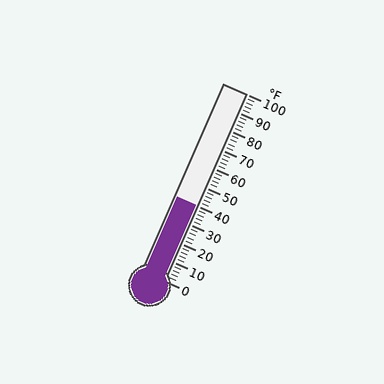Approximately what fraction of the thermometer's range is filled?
The thermometer is filled to approximately 40% of its range.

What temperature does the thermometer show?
The thermometer shows approximately 40°F.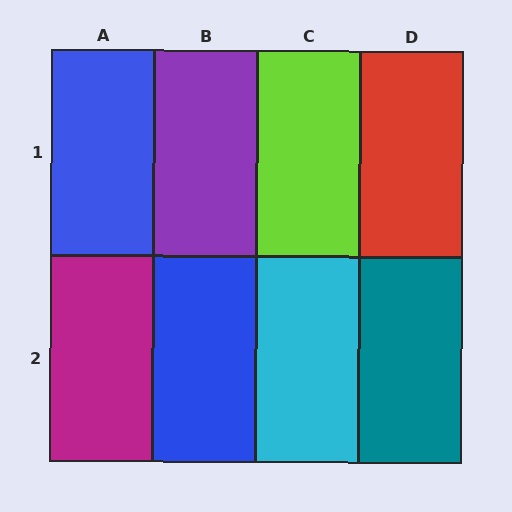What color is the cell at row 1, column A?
Blue.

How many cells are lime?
1 cell is lime.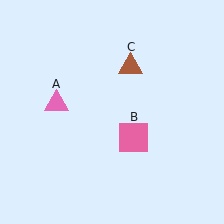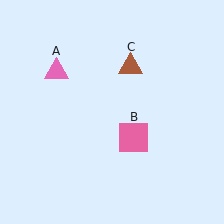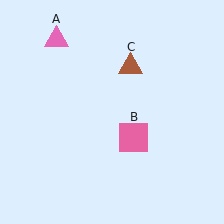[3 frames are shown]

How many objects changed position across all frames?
1 object changed position: pink triangle (object A).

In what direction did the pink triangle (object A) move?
The pink triangle (object A) moved up.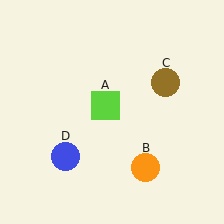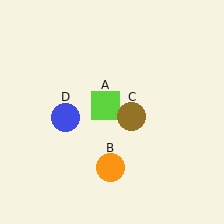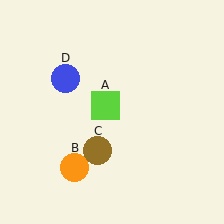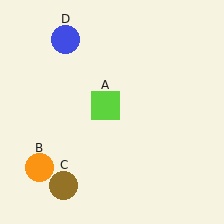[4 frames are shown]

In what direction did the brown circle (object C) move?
The brown circle (object C) moved down and to the left.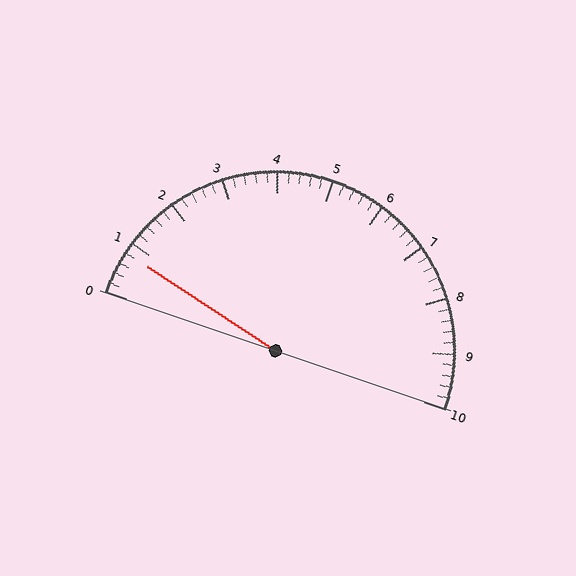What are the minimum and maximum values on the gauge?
The gauge ranges from 0 to 10.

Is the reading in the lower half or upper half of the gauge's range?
The reading is in the lower half of the range (0 to 10).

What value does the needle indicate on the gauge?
The needle indicates approximately 0.8.